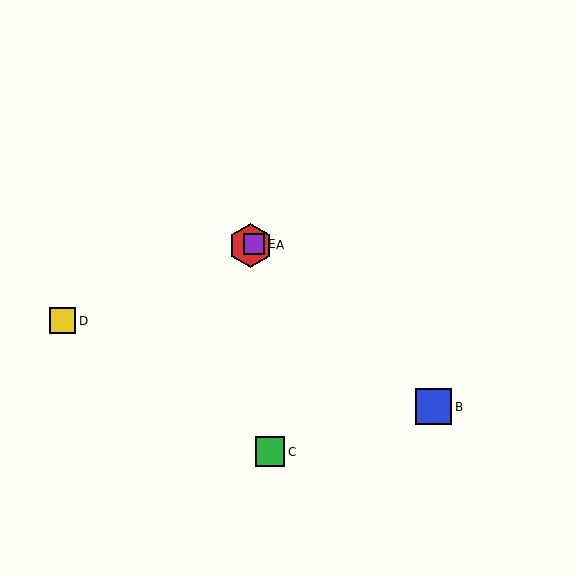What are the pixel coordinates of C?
Object C is at (270, 452).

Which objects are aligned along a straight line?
Objects A, D, E are aligned along a straight line.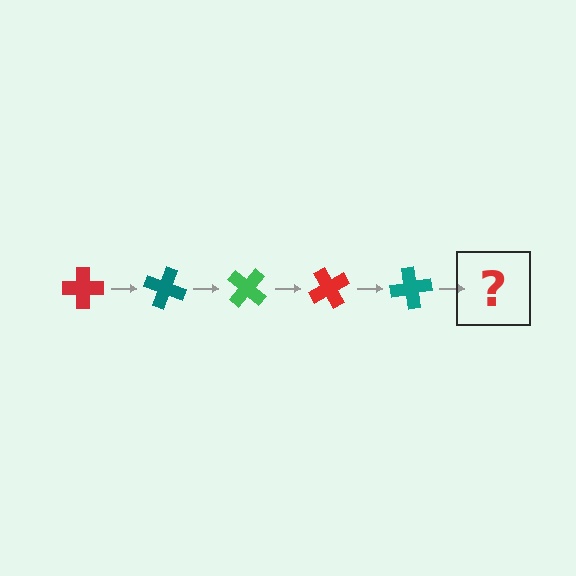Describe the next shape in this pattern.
It should be a green cross, rotated 100 degrees from the start.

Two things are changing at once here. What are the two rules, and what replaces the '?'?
The two rules are that it rotates 20 degrees each step and the color cycles through red, teal, and green. The '?' should be a green cross, rotated 100 degrees from the start.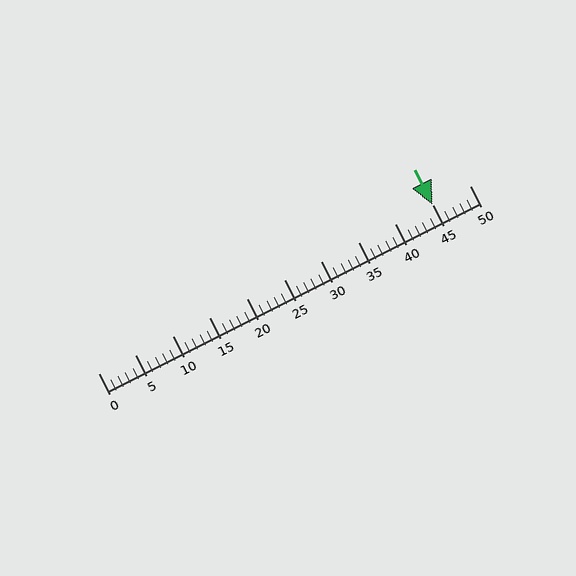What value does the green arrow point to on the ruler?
The green arrow points to approximately 45.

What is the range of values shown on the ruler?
The ruler shows values from 0 to 50.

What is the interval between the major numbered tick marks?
The major tick marks are spaced 5 units apart.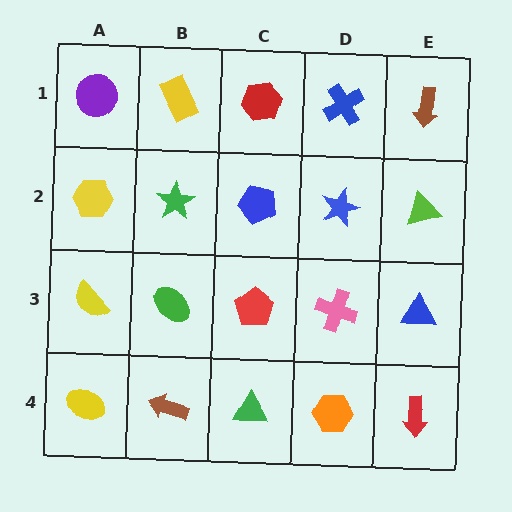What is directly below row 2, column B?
A green ellipse.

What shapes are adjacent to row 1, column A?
A yellow hexagon (row 2, column A), a yellow rectangle (row 1, column B).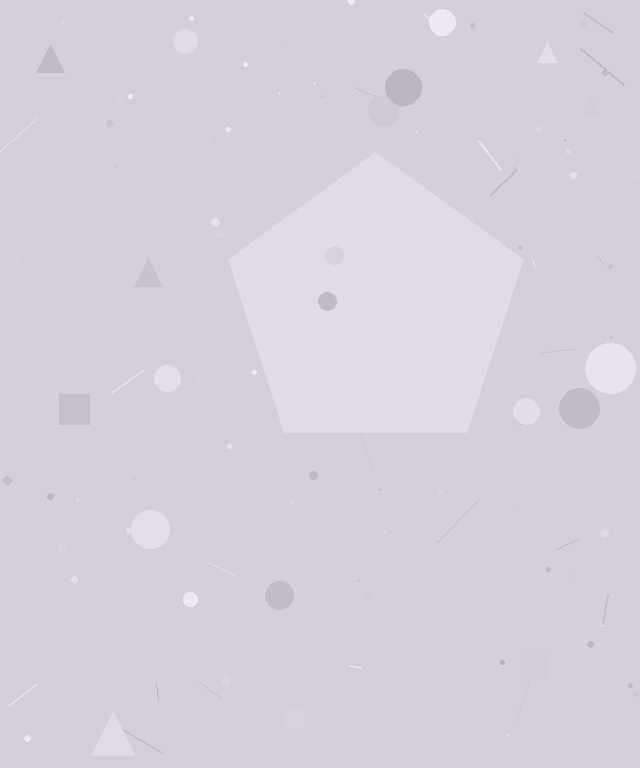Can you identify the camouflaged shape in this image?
The camouflaged shape is a pentagon.